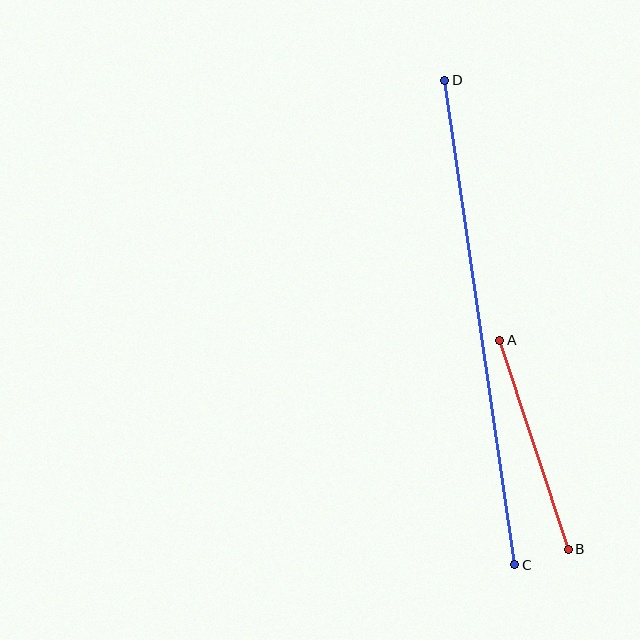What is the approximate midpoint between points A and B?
The midpoint is at approximately (534, 445) pixels.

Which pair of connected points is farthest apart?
Points C and D are farthest apart.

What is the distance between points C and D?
The distance is approximately 489 pixels.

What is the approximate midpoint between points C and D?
The midpoint is at approximately (480, 323) pixels.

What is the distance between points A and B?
The distance is approximately 220 pixels.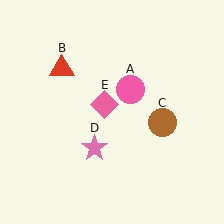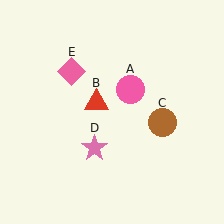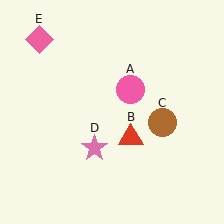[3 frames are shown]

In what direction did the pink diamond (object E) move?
The pink diamond (object E) moved up and to the left.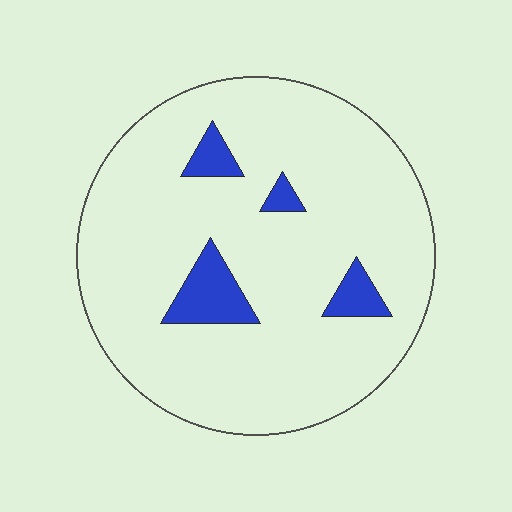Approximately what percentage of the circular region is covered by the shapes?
Approximately 10%.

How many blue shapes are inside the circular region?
4.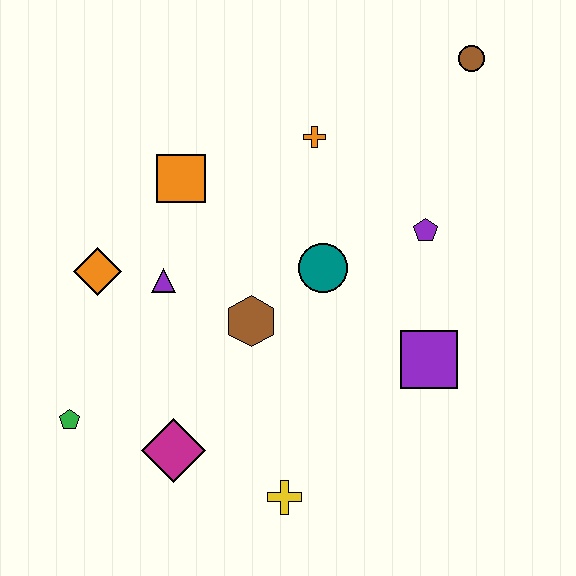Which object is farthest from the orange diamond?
The brown circle is farthest from the orange diamond.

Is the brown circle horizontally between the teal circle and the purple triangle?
No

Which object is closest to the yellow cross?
The magenta diamond is closest to the yellow cross.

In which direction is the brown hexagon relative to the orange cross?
The brown hexagon is below the orange cross.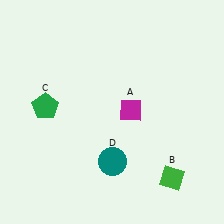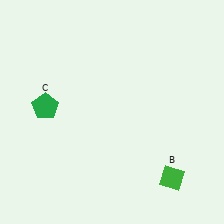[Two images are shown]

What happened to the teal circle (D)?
The teal circle (D) was removed in Image 2. It was in the bottom-right area of Image 1.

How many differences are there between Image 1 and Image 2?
There are 2 differences between the two images.